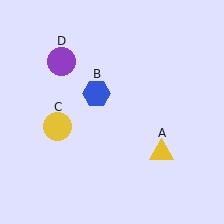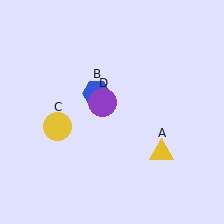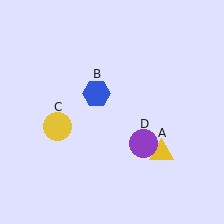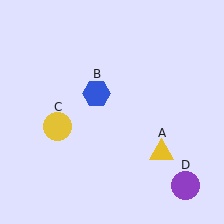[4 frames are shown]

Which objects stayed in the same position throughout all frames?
Yellow triangle (object A) and blue hexagon (object B) and yellow circle (object C) remained stationary.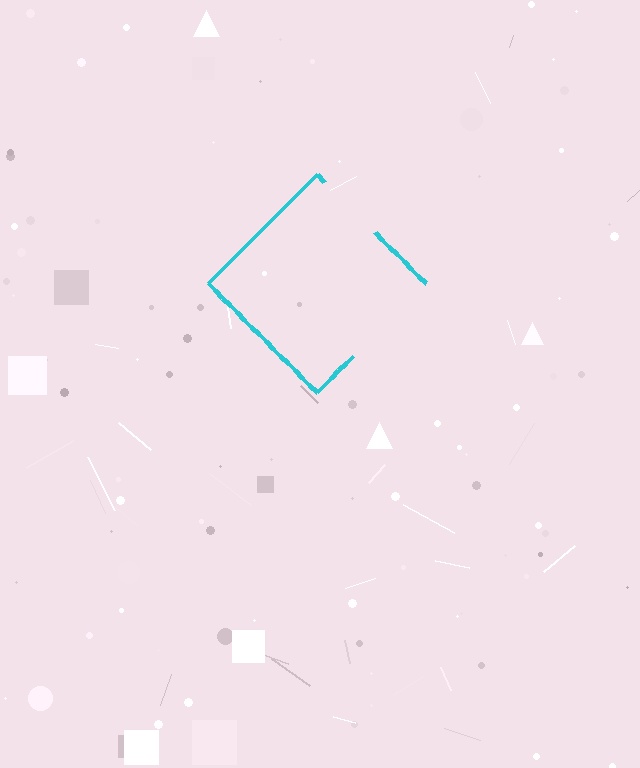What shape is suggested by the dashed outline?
The dashed outline suggests a diamond.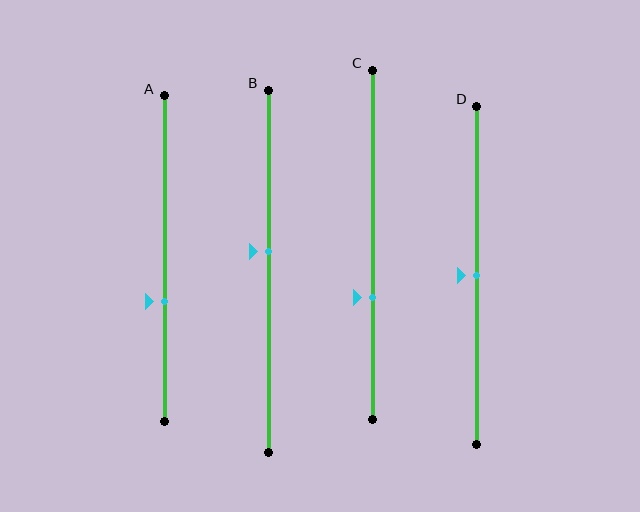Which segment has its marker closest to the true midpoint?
Segment D has its marker closest to the true midpoint.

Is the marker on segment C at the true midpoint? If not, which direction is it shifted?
No, the marker on segment C is shifted downward by about 15% of the segment length.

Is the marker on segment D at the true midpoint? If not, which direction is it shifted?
Yes, the marker on segment D is at the true midpoint.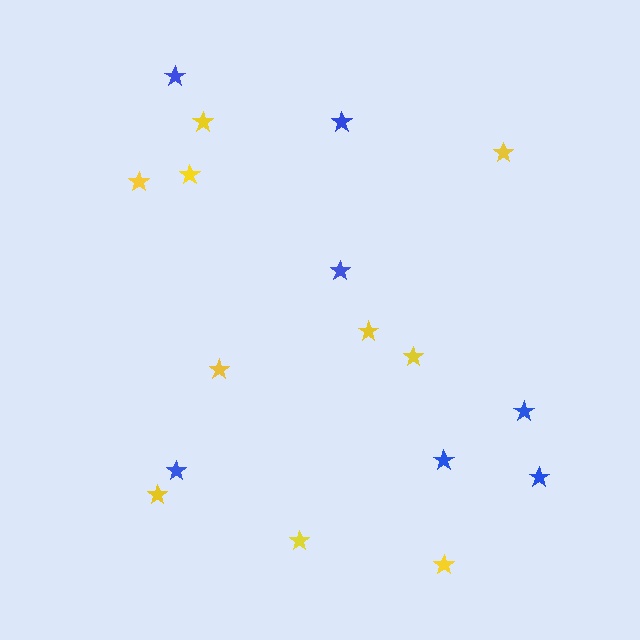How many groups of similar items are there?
There are 2 groups: one group of blue stars (7) and one group of yellow stars (10).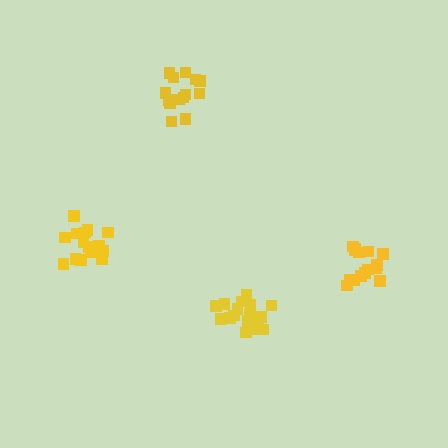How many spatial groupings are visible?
There are 4 spatial groupings.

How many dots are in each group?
Group 1: 20 dots, Group 2: 15 dots, Group 3: 14 dots, Group 4: 16 dots (65 total).